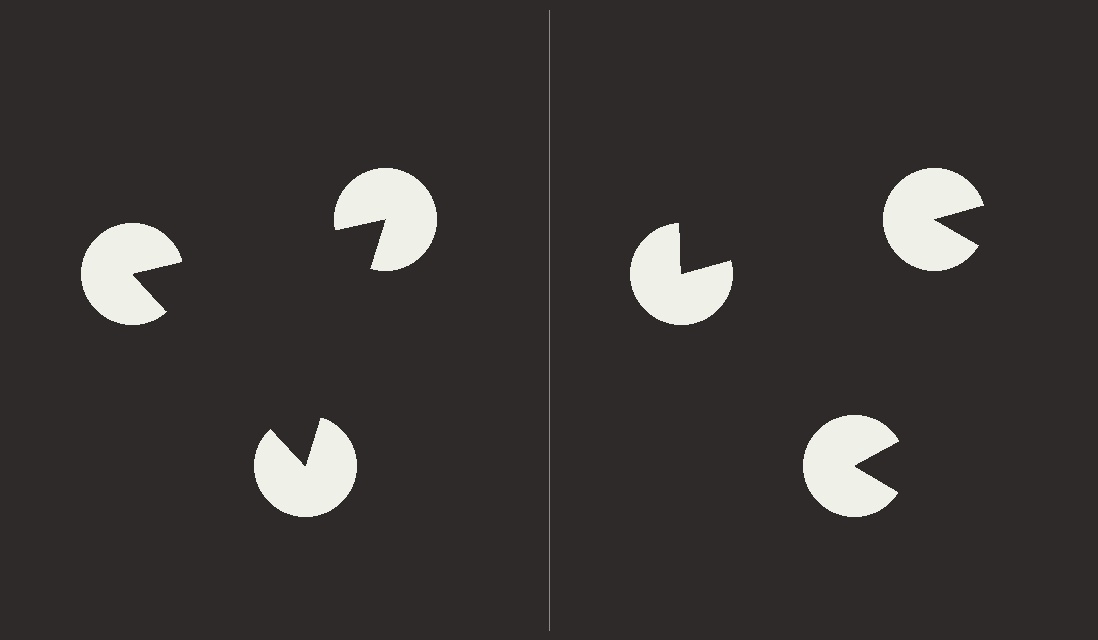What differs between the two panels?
The pac-man discs are positioned identically on both sides; only the wedge orientations differ. On the left they align to a triangle; on the right they are misaligned.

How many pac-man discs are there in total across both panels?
6 — 3 on each side.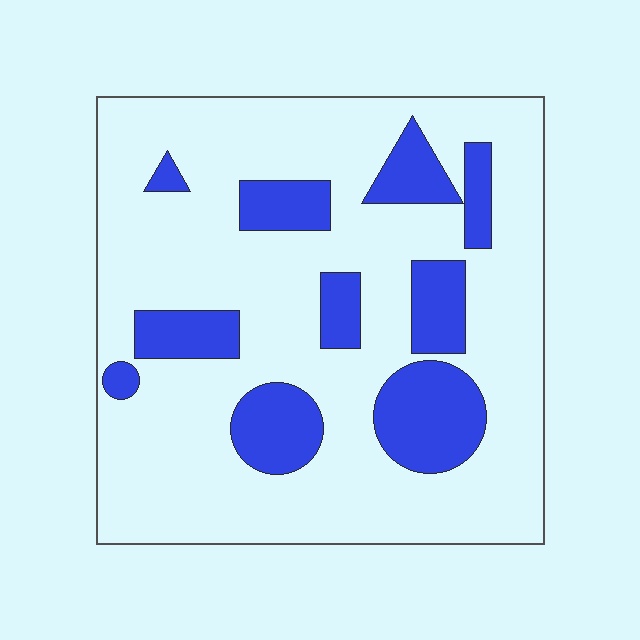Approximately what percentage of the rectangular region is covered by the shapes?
Approximately 20%.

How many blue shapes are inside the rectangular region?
10.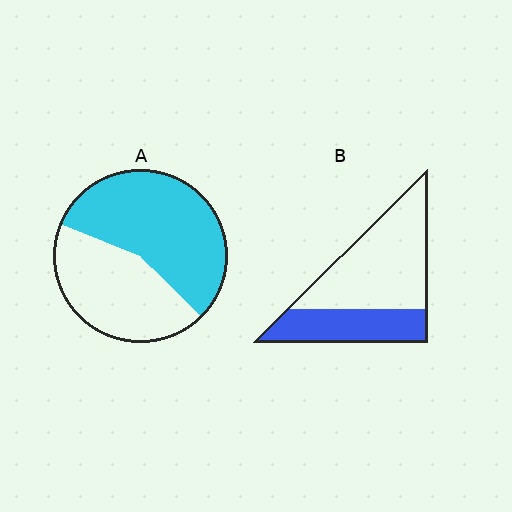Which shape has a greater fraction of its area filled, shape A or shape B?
Shape A.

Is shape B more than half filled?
No.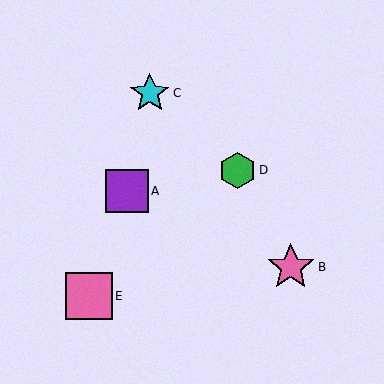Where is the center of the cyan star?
The center of the cyan star is at (150, 93).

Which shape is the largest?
The pink star (labeled B) is the largest.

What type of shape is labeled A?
Shape A is a purple square.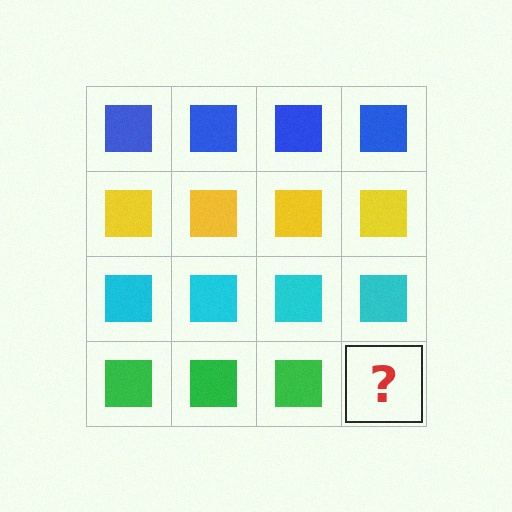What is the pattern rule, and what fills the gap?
The rule is that each row has a consistent color. The gap should be filled with a green square.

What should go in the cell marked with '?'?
The missing cell should contain a green square.